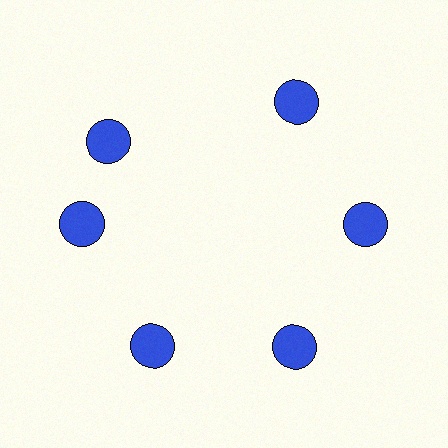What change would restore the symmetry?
The symmetry would be restored by rotating it back into even spacing with its neighbors so that all 6 circles sit at equal angles and equal distance from the center.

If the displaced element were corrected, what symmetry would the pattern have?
It would have 6-fold rotational symmetry — the pattern would map onto itself every 60 degrees.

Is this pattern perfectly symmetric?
No. The 6 blue circles are arranged in a ring, but one element near the 11 o'clock position is rotated out of alignment along the ring, breaking the 6-fold rotational symmetry.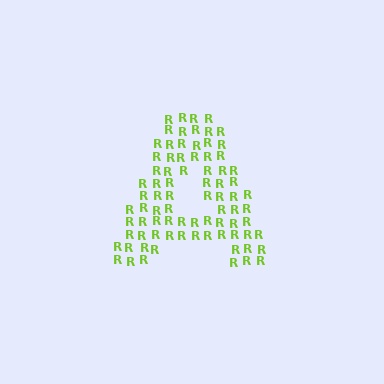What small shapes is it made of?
It is made of small letter R's.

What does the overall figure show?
The overall figure shows the letter A.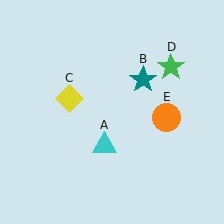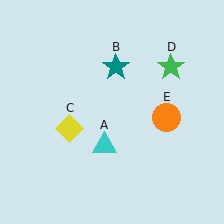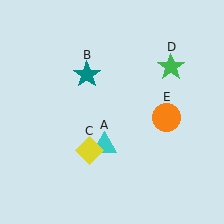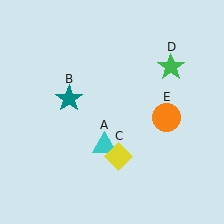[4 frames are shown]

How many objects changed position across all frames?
2 objects changed position: teal star (object B), yellow diamond (object C).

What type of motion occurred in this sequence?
The teal star (object B), yellow diamond (object C) rotated counterclockwise around the center of the scene.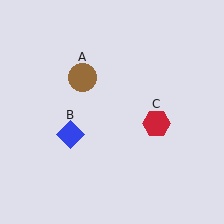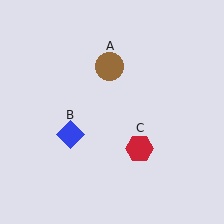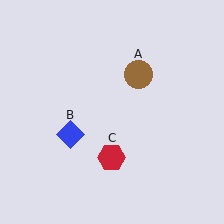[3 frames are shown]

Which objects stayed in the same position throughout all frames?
Blue diamond (object B) remained stationary.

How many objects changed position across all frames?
2 objects changed position: brown circle (object A), red hexagon (object C).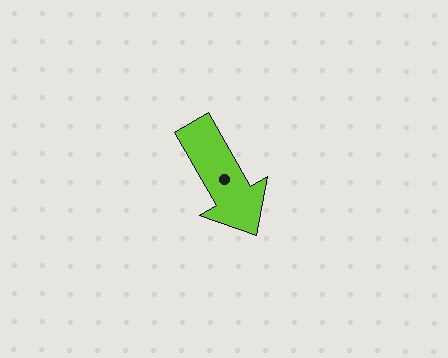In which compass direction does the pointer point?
Southeast.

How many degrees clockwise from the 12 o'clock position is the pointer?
Approximately 150 degrees.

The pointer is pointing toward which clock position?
Roughly 5 o'clock.